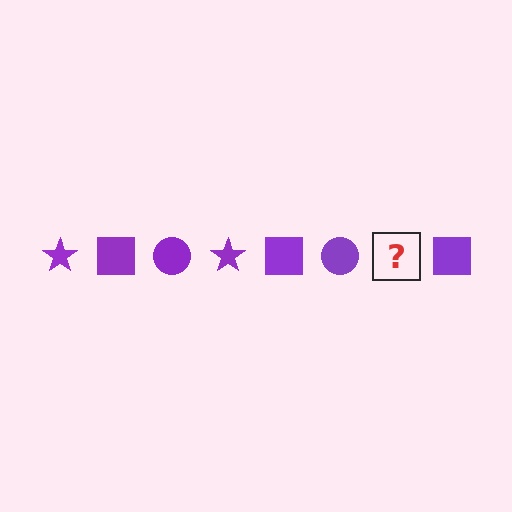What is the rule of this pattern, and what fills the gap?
The rule is that the pattern cycles through star, square, circle shapes in purple. The gap should be filled with a purple star.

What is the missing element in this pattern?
The missing element is a purple star.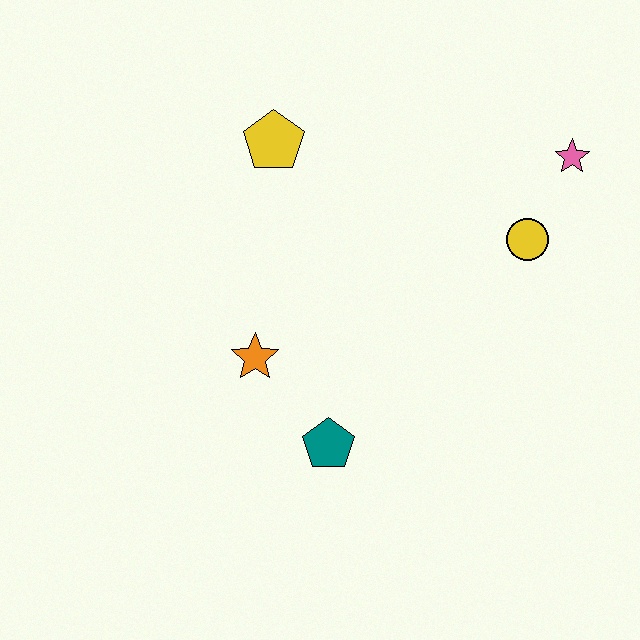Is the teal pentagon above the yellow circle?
No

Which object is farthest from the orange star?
The pink star is farthest from the orange star.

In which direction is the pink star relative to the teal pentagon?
The pink star is above the teal pentagon.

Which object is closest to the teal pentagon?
The orange star is closest to the teal pentagon.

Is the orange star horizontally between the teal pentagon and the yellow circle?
No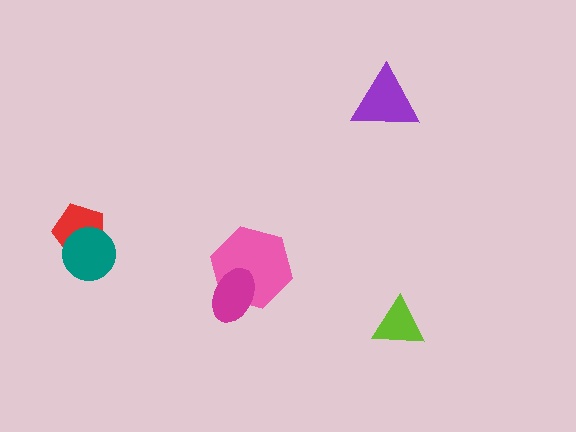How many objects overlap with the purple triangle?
0 objects overlap with the purple triangle.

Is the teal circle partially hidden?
No, no other shape covers it.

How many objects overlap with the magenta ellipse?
1 object overlaps with the magenta ellipse.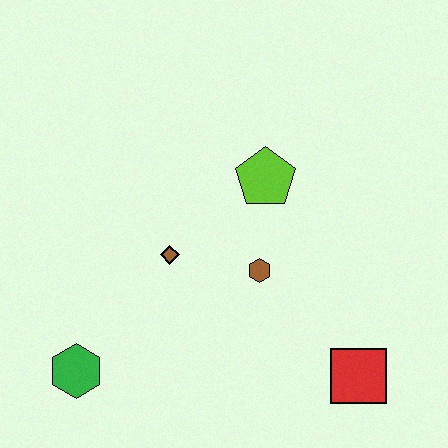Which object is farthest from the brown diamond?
The red square is farthest from the brown diamond.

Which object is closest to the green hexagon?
The brown diamond is closest to the green hexagon.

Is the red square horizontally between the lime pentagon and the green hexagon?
No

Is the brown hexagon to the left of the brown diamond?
No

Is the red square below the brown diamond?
Yes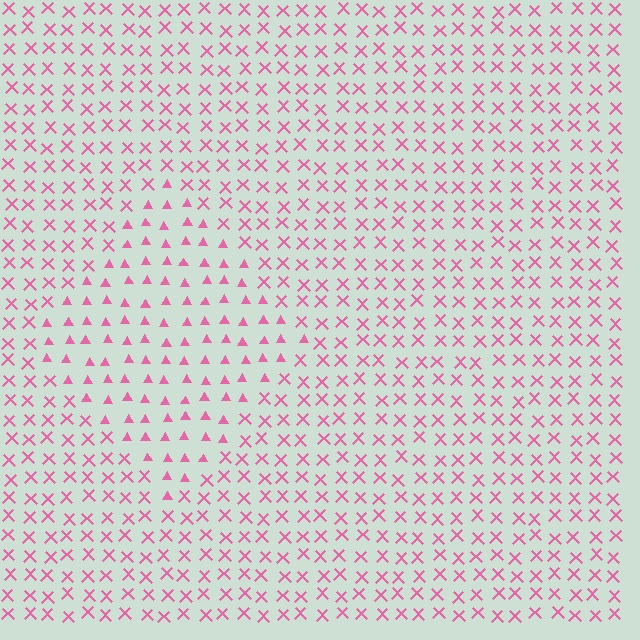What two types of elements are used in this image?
The image uses triangles inside the diamond region and X marks outside it.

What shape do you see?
I see a diamond.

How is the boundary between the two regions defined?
The boundary is defined by a change in element shape: triangles inside vs. X marks outside. All elements share the same color and spacing.